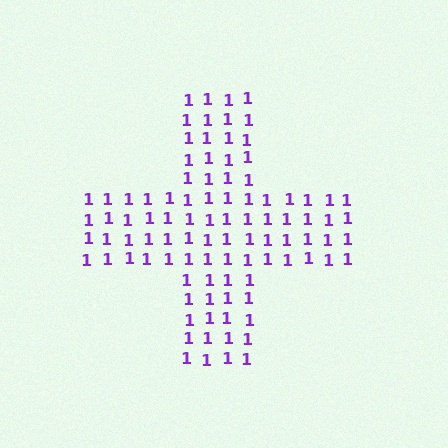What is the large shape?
The large shape is a cross.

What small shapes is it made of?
It is made of small digit 1's.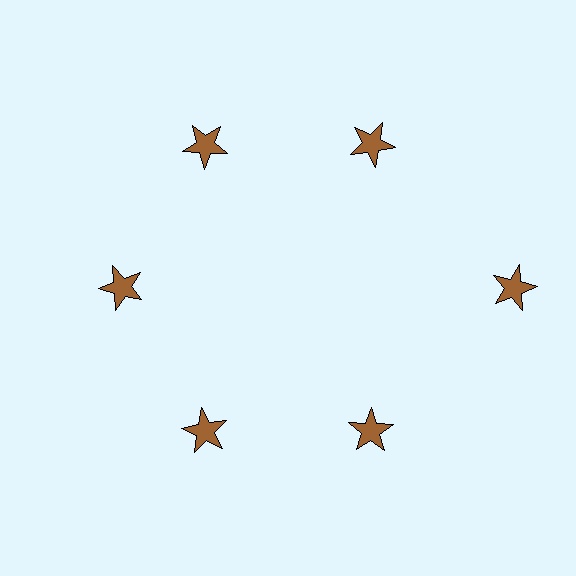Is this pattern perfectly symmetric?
No. The 6 brown stars are arranged in a ring, but one element near the 3 o'clock position is pushed outward from the center, breaking the 6-fold rotational symmetry.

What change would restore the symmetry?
The symmetry would be restored by moving it inward, back onto the ring so that all 6 stars sit at equal angles and equal distance from the center.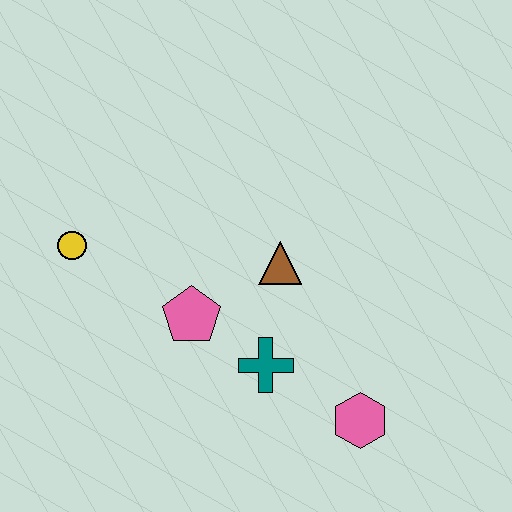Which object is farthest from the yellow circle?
The pink hexagon is farthest from the yellow circle.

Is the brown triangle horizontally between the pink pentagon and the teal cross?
No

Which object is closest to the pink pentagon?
The teal cross is closest to the pink pentagon.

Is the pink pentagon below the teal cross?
No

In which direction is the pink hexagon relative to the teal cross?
The pink hexagon is to the right of the teal cross.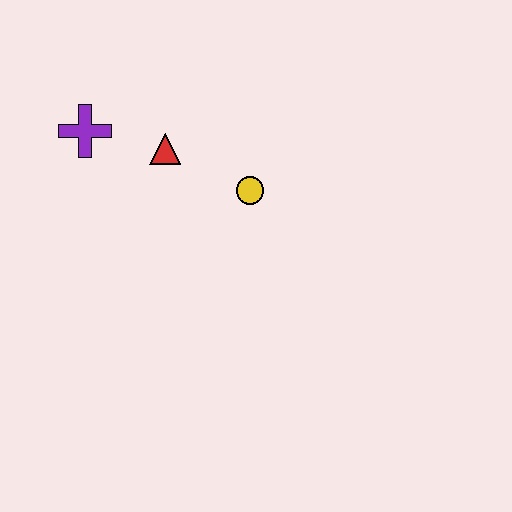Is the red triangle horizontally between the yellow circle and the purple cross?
Yes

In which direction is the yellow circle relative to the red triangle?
The yellow circle is to the right of the red triangle.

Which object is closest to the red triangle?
The purple cross is closest to the red triangle.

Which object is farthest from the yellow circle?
The purple cross is farthest from the yellow circle.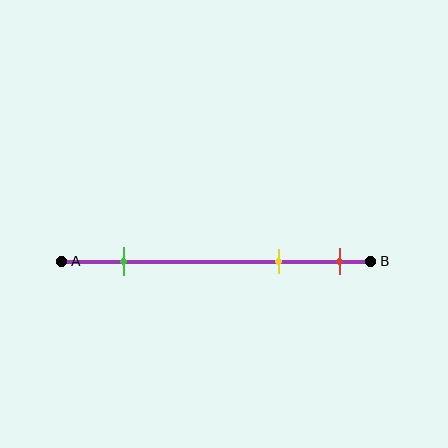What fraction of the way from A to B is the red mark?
The red mark is approximately 90% (0.9) of the way from A to B.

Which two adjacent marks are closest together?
The yellow and red marks are the closest adjacent pair.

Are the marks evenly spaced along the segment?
No, the marks are not evenly spaced.